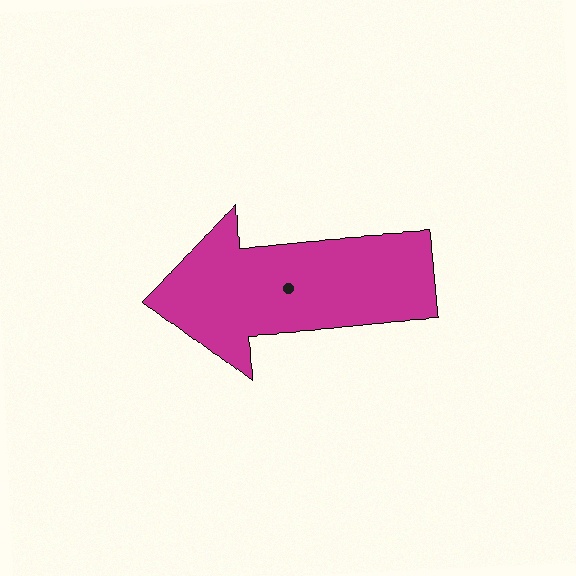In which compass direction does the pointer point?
West.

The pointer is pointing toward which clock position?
Roughly 9 o'clock.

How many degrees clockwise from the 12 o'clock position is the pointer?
Approximately 267 degrees.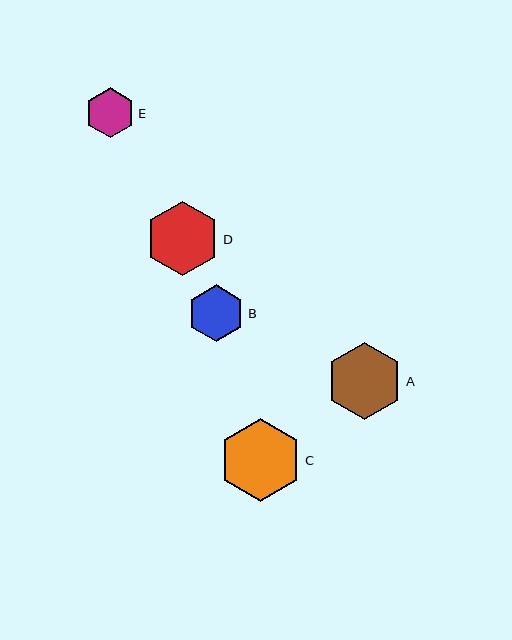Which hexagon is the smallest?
Hexagon E is the smallest with a size of approximately 51 pixels.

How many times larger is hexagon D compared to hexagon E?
Hexagon D is approximately 1.5 times the size of hexagon E.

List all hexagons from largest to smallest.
From largest to smallest: C, A, D, B, E.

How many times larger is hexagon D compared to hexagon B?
Hexagon D is approximately 1.3 times the size of hexagon B.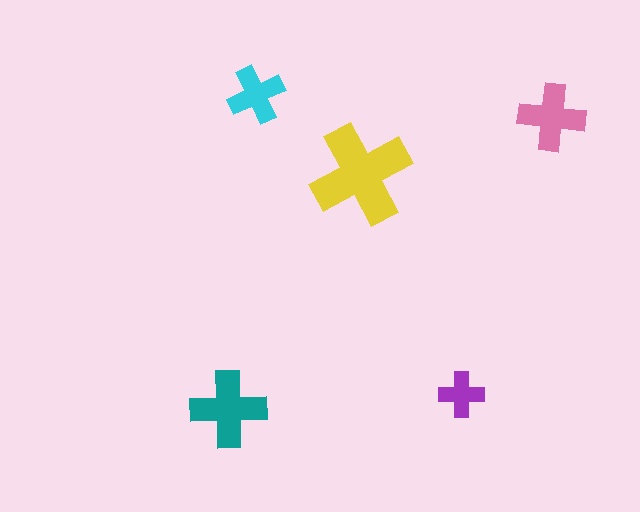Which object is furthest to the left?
The teal cross is leftmost.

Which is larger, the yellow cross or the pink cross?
The yellow one.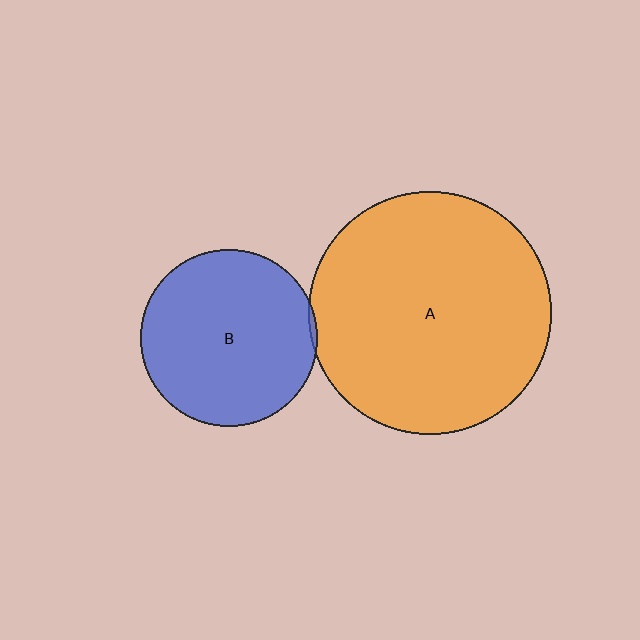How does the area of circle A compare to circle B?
Approximately 1.9 times.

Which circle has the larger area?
Circle A (orange).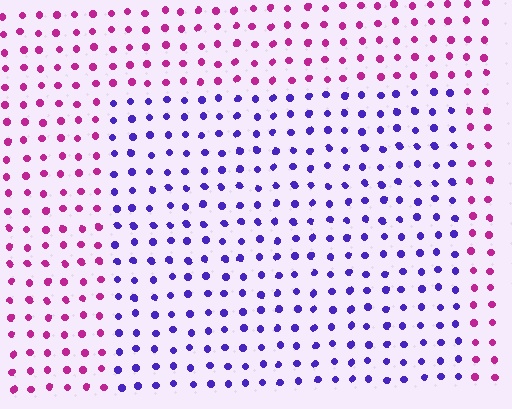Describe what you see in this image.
The image is filled with small magenta elements in a uniform arrangement. A rectangle-shaped region is visible where the elements are tinted to a slightly different hue, forming a subtle color boundary.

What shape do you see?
I see a rectangle.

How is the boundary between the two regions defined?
The boundary is defined purely by a slight shift in hue (about 62 degrees). Spacing, size, and orientation are identical on both sides.